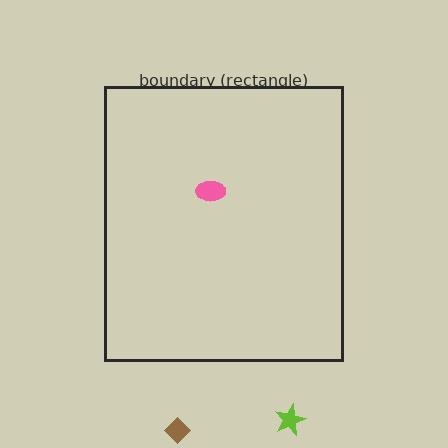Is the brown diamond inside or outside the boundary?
Outside.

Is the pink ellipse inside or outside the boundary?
Inside.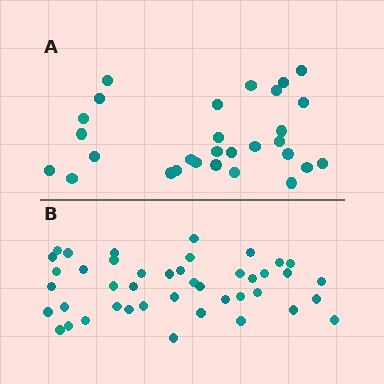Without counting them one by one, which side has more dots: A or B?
Region B (the bottom region) has more dots.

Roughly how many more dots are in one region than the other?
Region B has approximately 15 more dots than region A.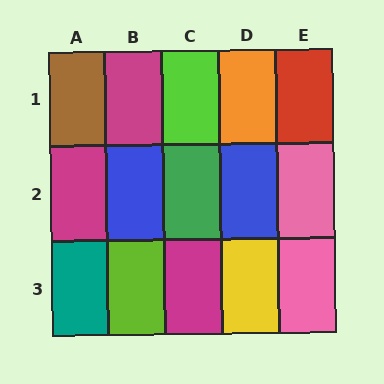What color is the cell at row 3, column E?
Pink.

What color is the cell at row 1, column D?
Orange.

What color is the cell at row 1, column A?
Brown.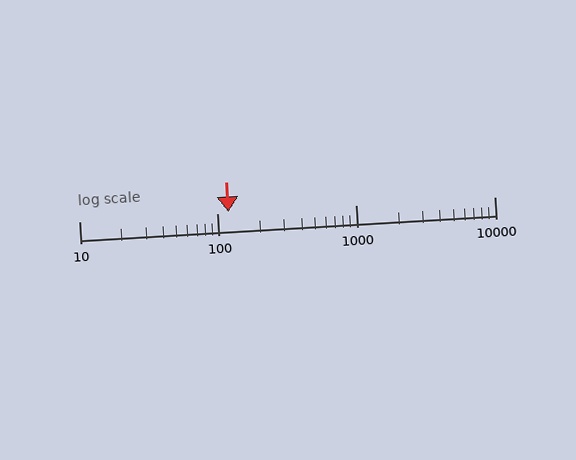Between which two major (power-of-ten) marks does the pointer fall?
The pointer is between 100 and 1000.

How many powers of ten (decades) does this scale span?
The scale spans 3 decades, from 10 to 10000.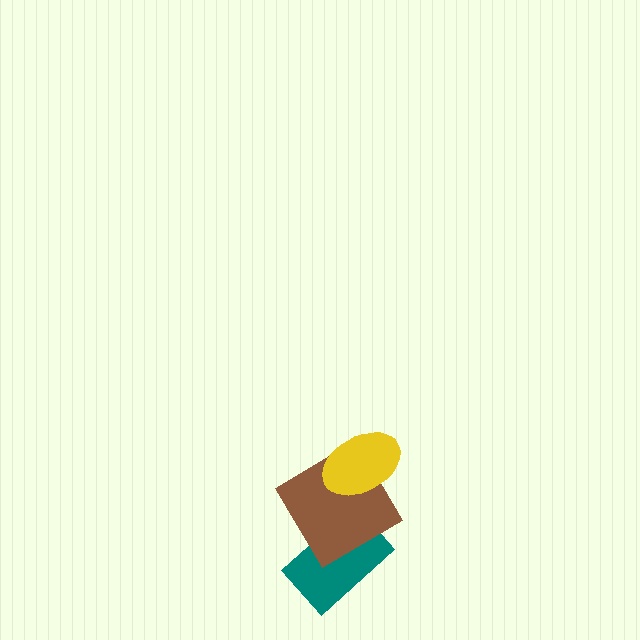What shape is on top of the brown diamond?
The yellow ellipse is on top of the brown diamond.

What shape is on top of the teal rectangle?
The brown diamond is on top of the teal rectangle.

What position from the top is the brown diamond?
The brown diamond is 2nd from the top.